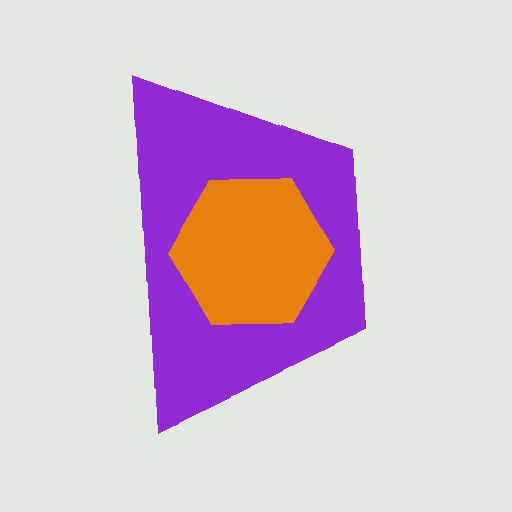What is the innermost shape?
The orange hexagon.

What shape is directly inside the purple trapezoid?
The orange hexagon.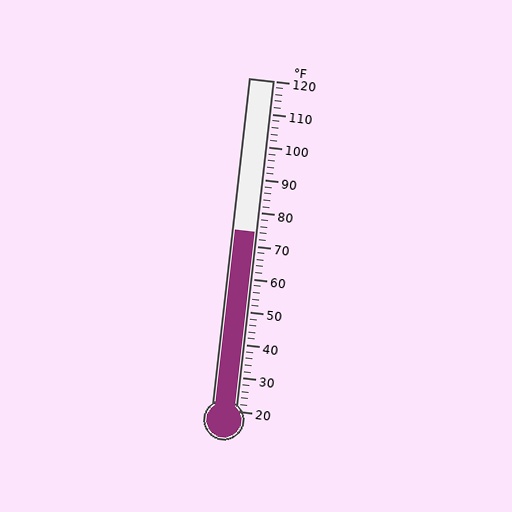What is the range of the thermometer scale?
The thermometer scale ranges from 20°F to 120°F.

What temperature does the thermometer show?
The thermometer shows approximately 74°F.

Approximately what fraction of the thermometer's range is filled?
The thermometer is filled to approximately 55% of its range.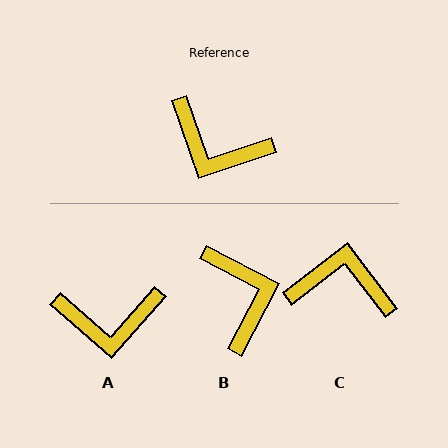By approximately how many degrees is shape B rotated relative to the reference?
Approximately 133 degrees counter-clockwise.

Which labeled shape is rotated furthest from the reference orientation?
C, about 162 degrees away.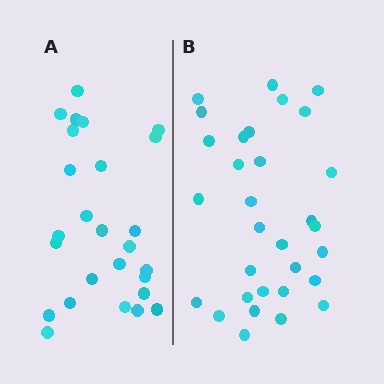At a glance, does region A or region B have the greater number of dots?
Region B (the right region) has more dots.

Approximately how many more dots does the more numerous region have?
Region B has about 5 more dots than region A.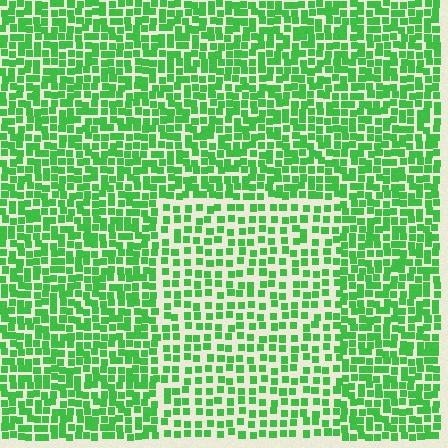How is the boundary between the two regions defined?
The boundary is defined by a change in element density (approximately 1.7x ratio). All elements are the same color, size, and shape.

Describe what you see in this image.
The image contains small green elements arranged at two different densities. A rectangle-shaped region is visible where the elements are less densely packed than the surrounding area.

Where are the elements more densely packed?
The elements are more densely packed outside the rectangle boundary.